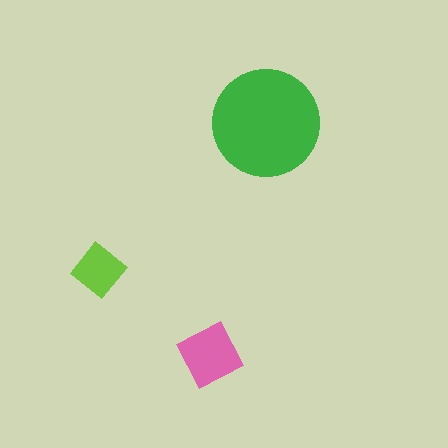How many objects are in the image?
There are 3 objects in the image.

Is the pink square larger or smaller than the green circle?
Smaller.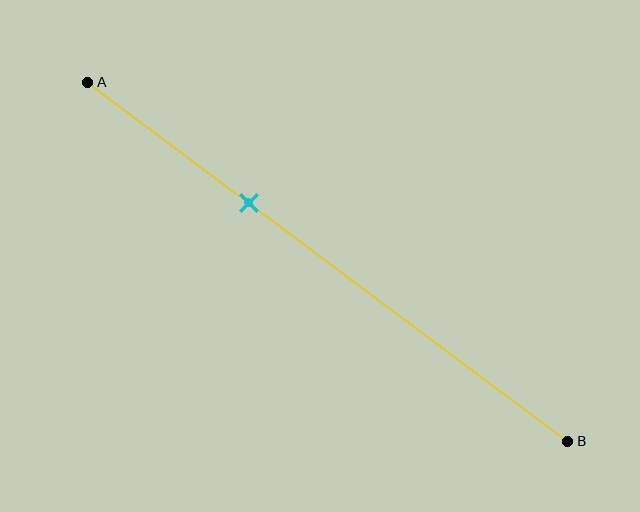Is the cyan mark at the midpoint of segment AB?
No, the mark is at about 35% from A, not at the 50% midpoint.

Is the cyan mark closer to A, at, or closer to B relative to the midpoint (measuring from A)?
The cyan mark is closer to point A than the midpoint of segment AB.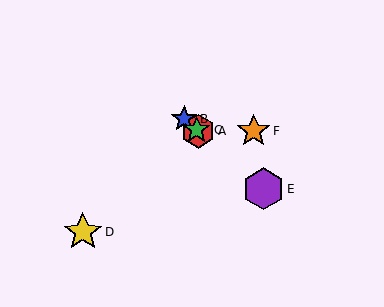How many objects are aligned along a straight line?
4 objects (A, B, C, E) are aligned along a straight line.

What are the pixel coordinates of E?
Object E is at (263, 189).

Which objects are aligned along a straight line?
Objects A, B, C, E are aligned along a straight line.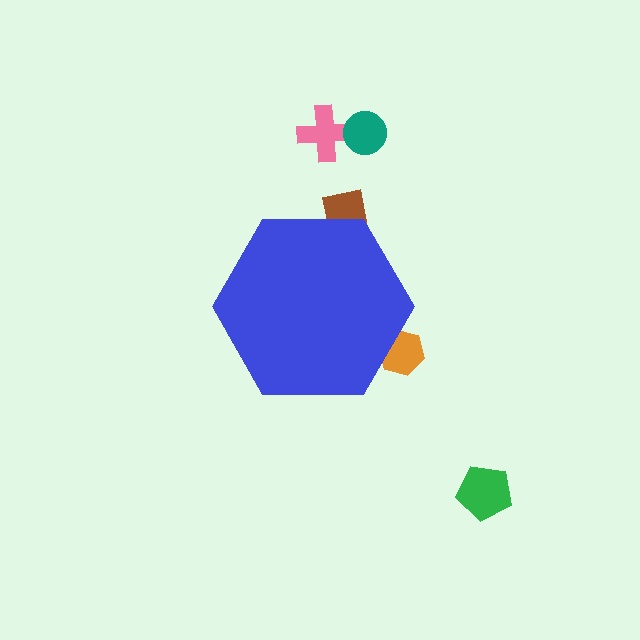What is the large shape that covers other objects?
A blue hexagon.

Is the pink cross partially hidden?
No, the pink cross is fully visible.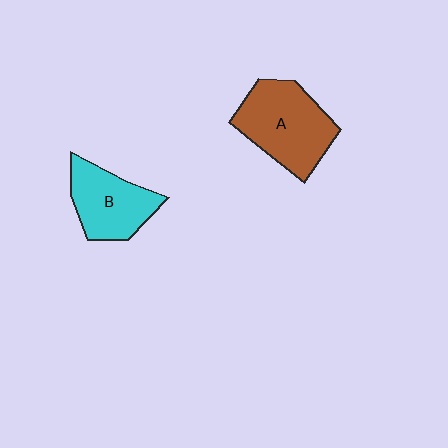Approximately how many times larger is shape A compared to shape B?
Approximately 1.3 times.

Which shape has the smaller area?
Shape B (cyan).